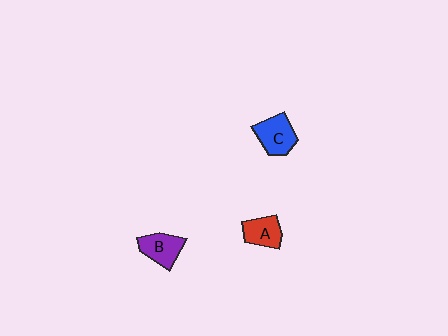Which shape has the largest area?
Shape C (blue).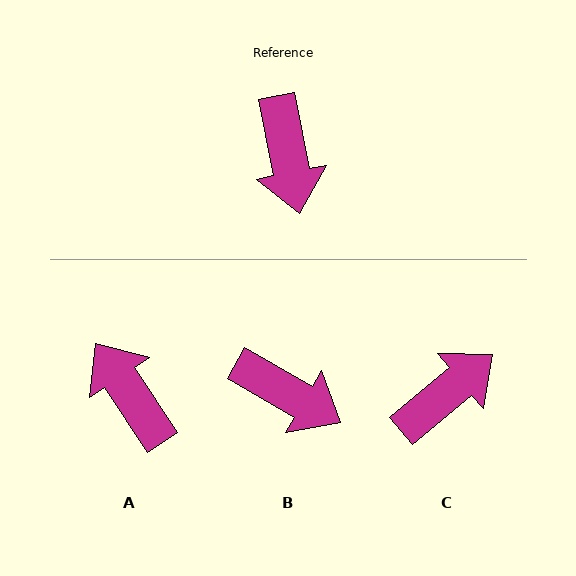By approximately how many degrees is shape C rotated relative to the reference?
Approximately 119 degrees counter-clockwise.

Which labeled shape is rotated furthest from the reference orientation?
A, about 157 degrees away.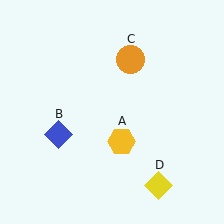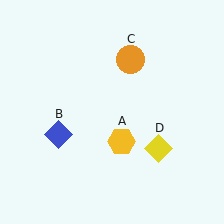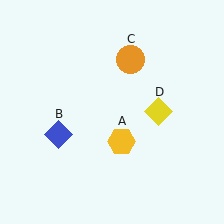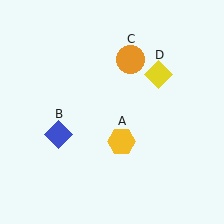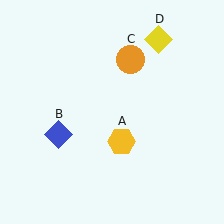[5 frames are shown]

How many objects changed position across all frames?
1 object changed position: yellow diamond (object D).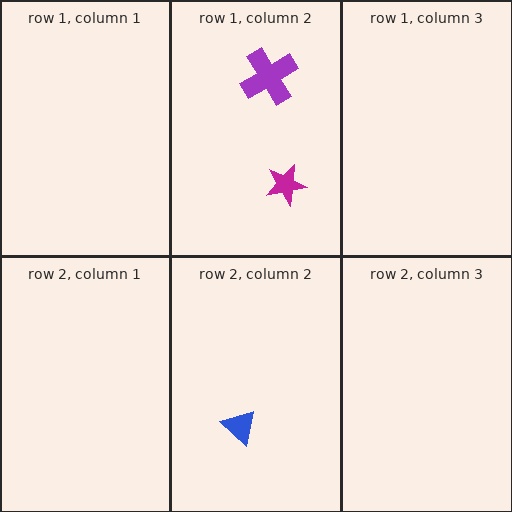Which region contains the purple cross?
The row 1, column 2 region.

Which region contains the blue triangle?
The row 2, column 2 region.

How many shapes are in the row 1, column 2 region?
2.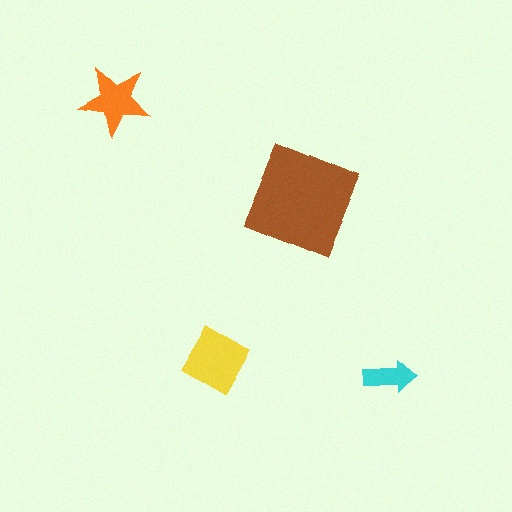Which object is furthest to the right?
The cyan arrow is rightmost.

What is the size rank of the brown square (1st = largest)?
1st.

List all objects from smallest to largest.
The cyan arrow, the orange star, the yellow diamond, the brown square.